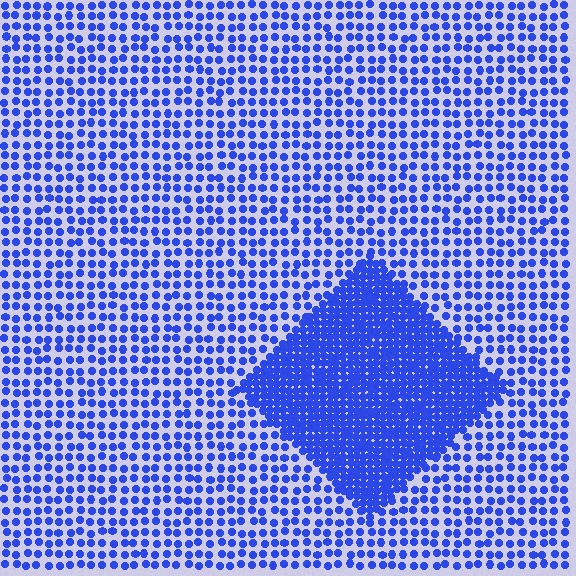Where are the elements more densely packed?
The elements are more densely packed inside the diamond boundary.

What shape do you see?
I see a diamond.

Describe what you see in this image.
The image contains small blue elements arranged at two different densities. A diamond-shaped region is visible where the elements are more densely packed than the surrounding area.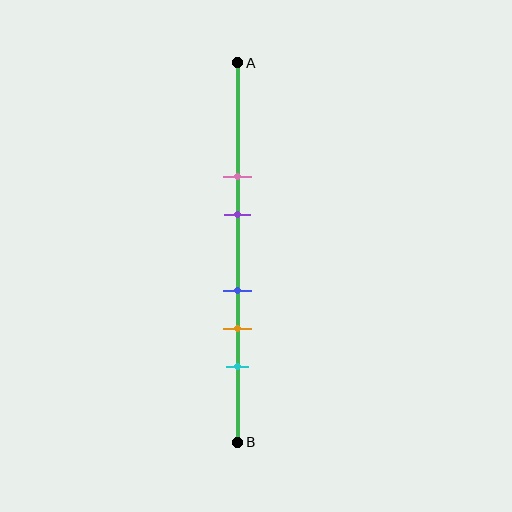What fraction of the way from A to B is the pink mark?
The pink mark is approximately 30% (0.3) of the way from A to B.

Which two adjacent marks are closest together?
The blue and orange marks are the closest adjacent pair.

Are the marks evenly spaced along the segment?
No, the marks are not evenly spaced.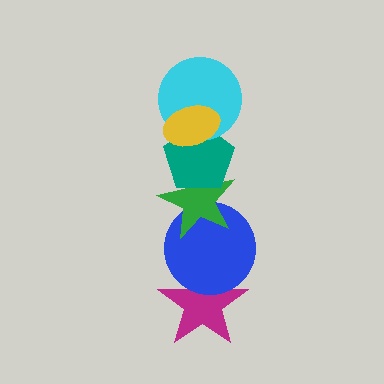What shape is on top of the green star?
The teal pentagon is on top of the green star.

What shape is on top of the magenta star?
The blue circle is on top of the magenta star.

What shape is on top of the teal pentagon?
The cyan circle is on top of the teal pentagon.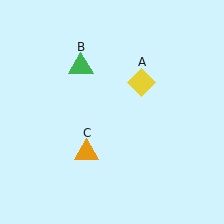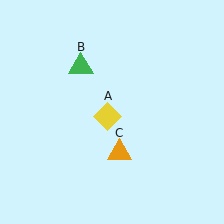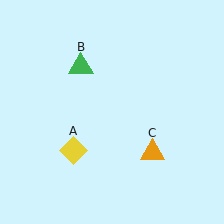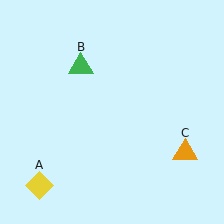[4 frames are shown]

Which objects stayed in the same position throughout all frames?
Green triangle (object B) remained stationary.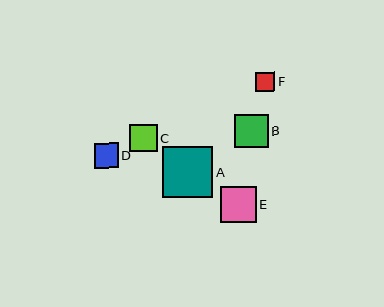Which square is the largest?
Square A is the largest with a size of approximately 50 pixels.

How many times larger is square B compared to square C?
Square B is approximately 1.2 times the size of square C.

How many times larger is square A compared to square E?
Square A is approximately 1.4 times the size of square E.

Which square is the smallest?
Square F is the smallest with a size of approximately 19 pixels.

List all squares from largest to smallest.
From largest to smallest: A, E, B, C, D, F.